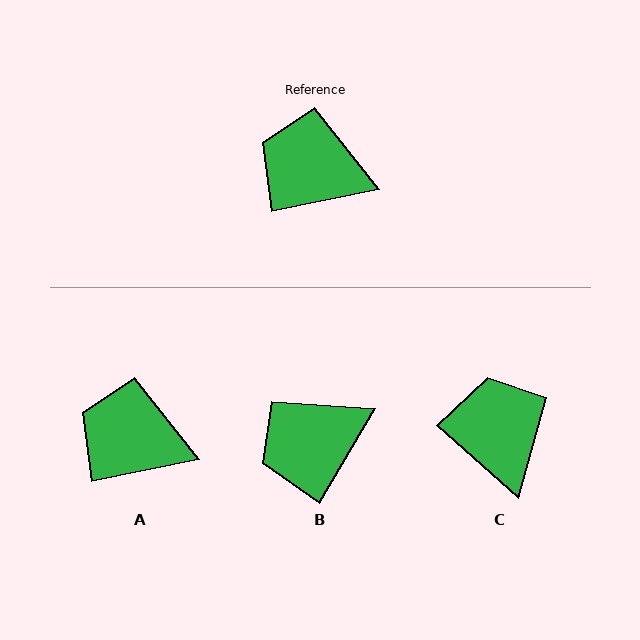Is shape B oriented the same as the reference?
No, it is off by about 48 degrees.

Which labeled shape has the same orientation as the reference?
A.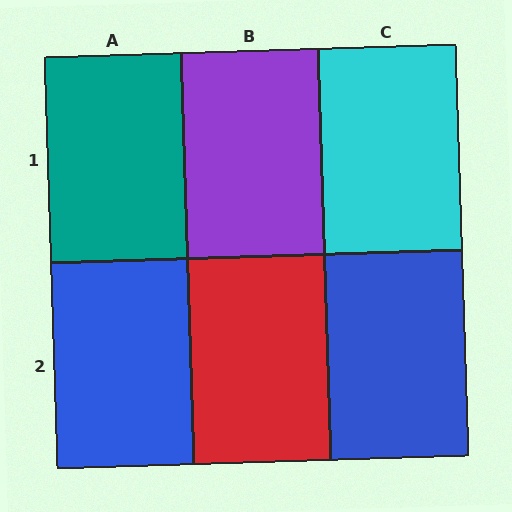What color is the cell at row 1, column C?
Cyan.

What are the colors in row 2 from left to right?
Blue, red, blue.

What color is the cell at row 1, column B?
Purple.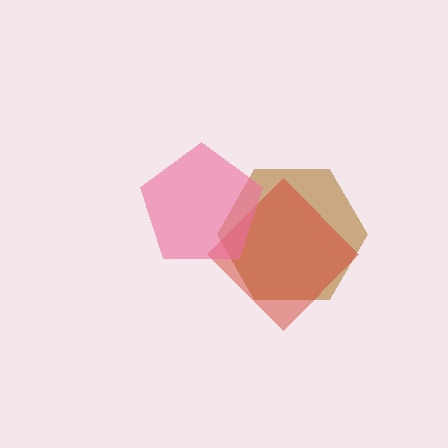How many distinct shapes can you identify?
There are 3 distinct shapes: a brown hexagon, a red diamond, a pink pentagon.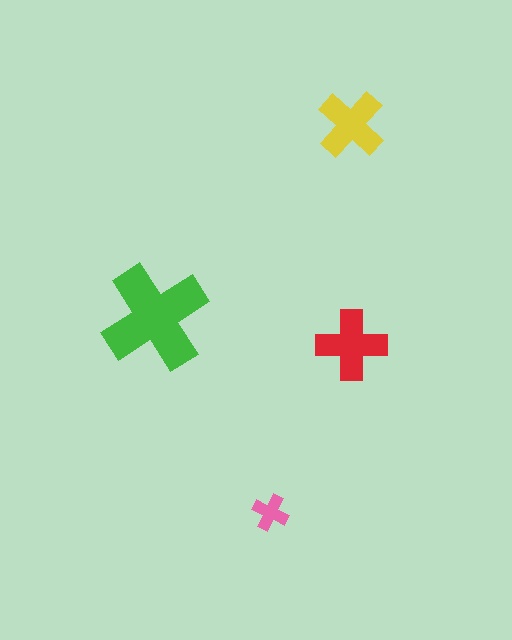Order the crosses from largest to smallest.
the green one, the red one, the yellow one, the pink one.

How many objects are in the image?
There are 4 objects in the image.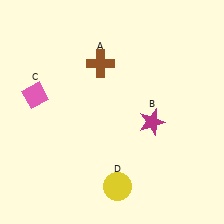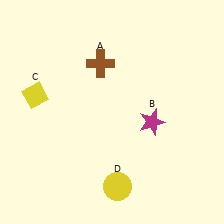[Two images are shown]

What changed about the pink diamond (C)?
In Image 1, C is pink. In Image 2, it changed to yellow.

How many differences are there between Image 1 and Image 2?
There is 1 difference between the two images.